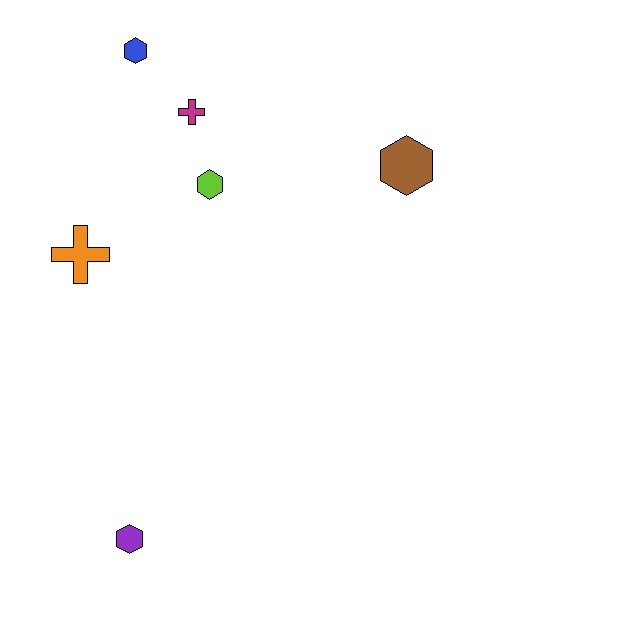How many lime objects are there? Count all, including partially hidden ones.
There is 1 lime object.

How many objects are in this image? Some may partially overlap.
There are 6 objects.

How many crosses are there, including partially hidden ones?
There are 2 crosses.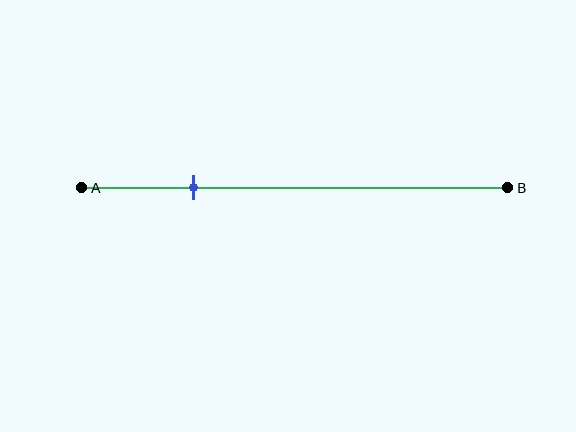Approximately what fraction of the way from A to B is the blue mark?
The blue mark is approximately 25% of the way from A to B.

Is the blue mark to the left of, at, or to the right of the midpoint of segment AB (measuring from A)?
The blue mark is to the left of the midpoint of segment AB.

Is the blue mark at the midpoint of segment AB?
No, the mark is at about 25% from A, not at the 50% midpoint.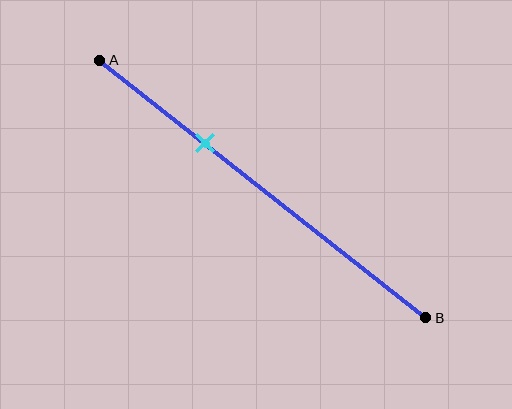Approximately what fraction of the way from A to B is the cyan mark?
The cyan mark is approximately 30% of the way from A to B.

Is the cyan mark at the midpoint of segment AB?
No, the mark is at about 30% from A, not at the 50% midpoint.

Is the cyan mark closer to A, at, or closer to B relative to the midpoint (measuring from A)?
The cyan mark is closer to point A than the midpoint of segment AB.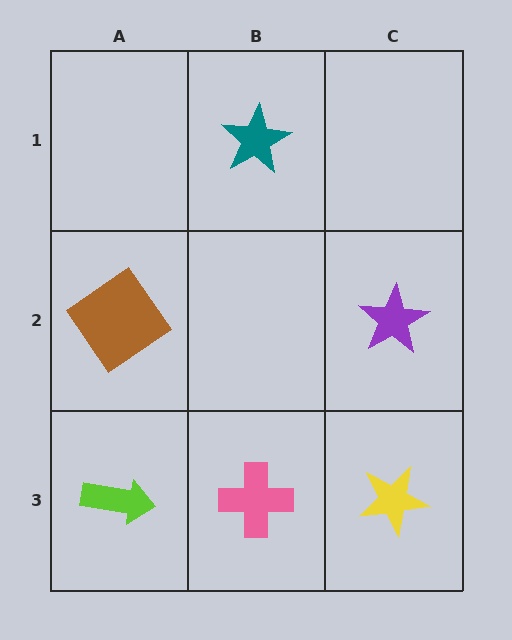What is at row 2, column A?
A brown diamond.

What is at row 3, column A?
A lime arrow.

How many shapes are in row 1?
1 shape.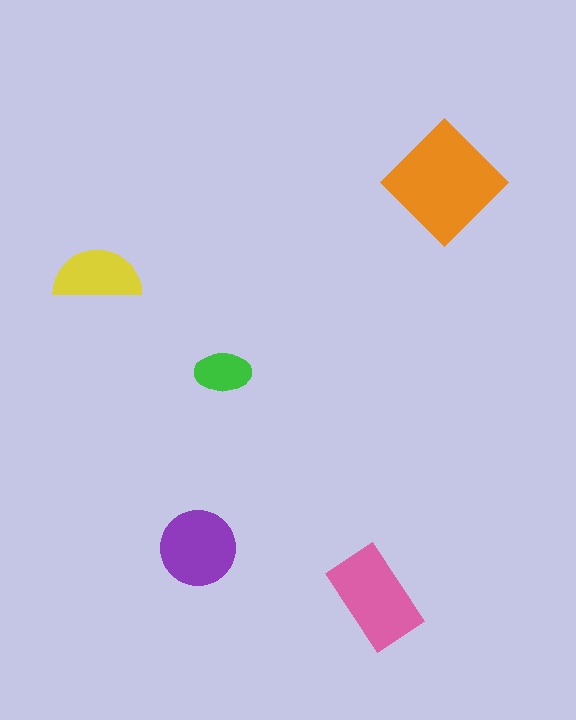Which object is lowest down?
The pink rectangle is bottommost.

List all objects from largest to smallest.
The orange diamond, the pink rectangle, the purple circle, the yellow semicircle, the green ellipse.